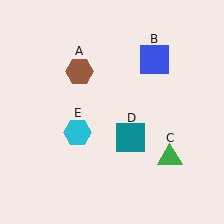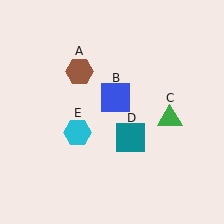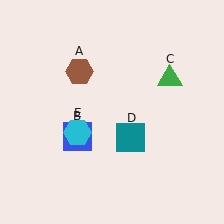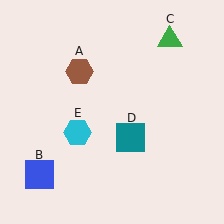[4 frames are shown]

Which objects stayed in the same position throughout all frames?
Brown hexagon (object A) and teal square (object D) and cyan hexagon (object E) remained stationary.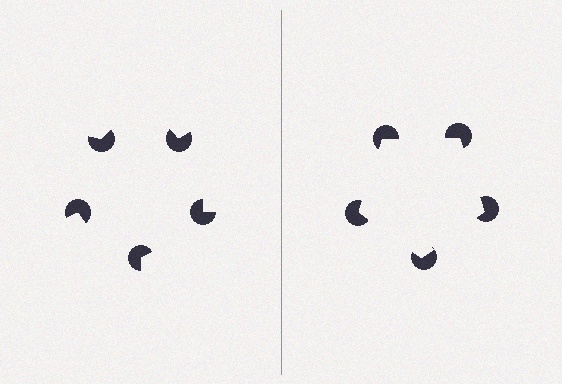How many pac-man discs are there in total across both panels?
10 — 5 on each side.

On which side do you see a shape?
An illusory pentagon appears on the right side. On the left side the wedge cuts are rotated, so no coherent shape forms.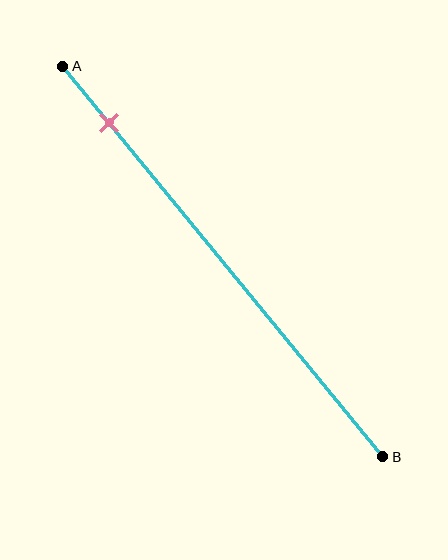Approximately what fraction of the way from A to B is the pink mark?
The pink mark is approximately 15% of the way from A to B.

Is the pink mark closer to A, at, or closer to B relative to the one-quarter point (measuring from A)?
The pink mark is closer to point A than the one-quarter point of segment AB.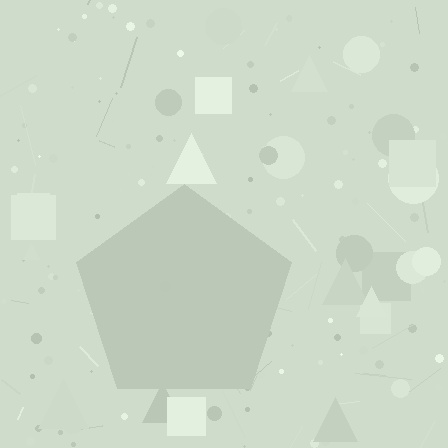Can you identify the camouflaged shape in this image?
The camouflaged shape is a pentagon.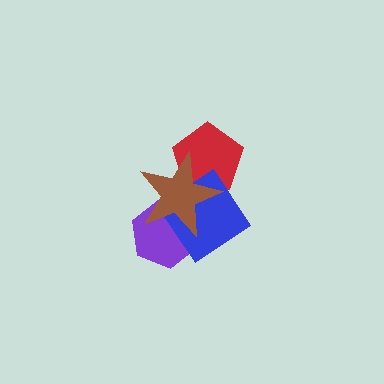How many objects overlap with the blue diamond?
3 objects overlap with the blue diamond.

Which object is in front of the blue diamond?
The brown star is in front of the blue diamond.